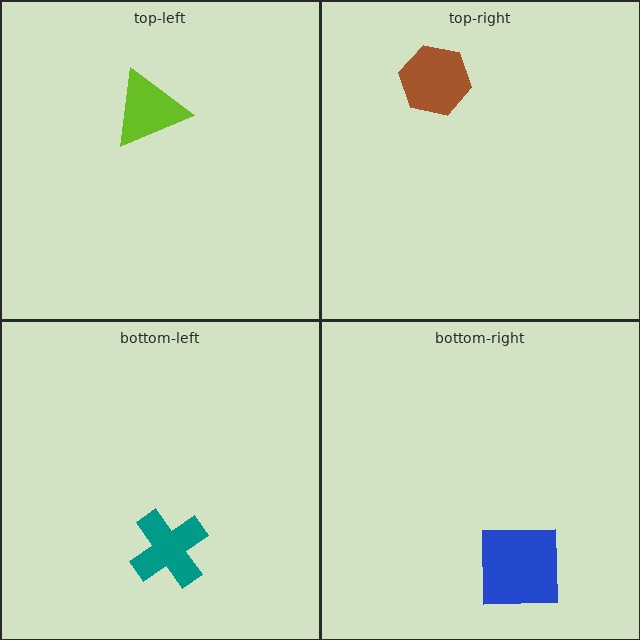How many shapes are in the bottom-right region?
1.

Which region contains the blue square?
The bottom-right region.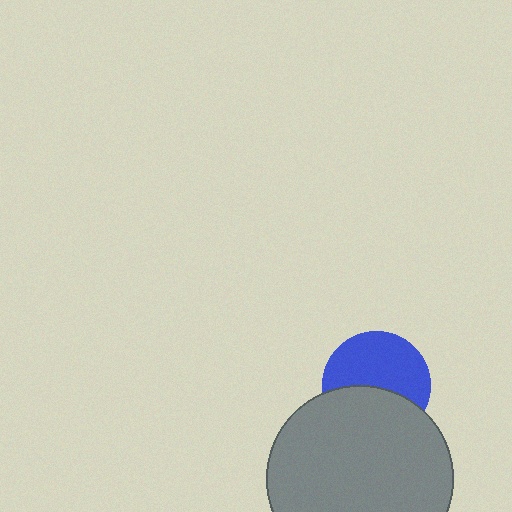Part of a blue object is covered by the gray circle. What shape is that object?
It is a circle.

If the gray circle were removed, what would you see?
You would see the complete blue circle.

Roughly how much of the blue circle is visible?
About half of it is visible (roughly 57%).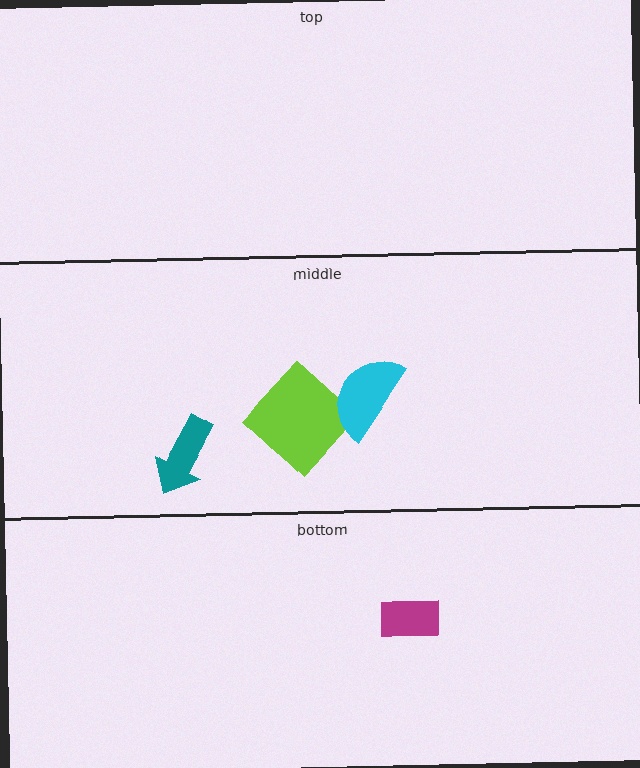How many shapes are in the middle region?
3.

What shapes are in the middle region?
The teal arrow, the lime diamond, the cyan semicircle.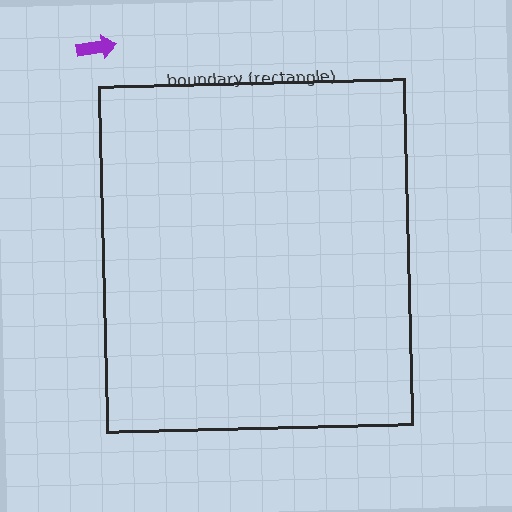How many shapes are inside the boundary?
0 inside, 1 outside.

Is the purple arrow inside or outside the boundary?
Outside.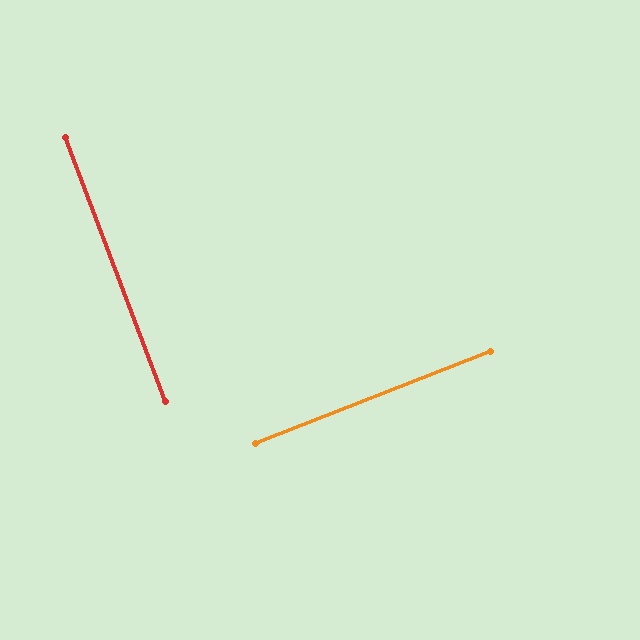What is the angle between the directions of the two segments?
Approximately 89 degrees.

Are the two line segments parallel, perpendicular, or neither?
Perpendicular — they meet at approximately 89°.